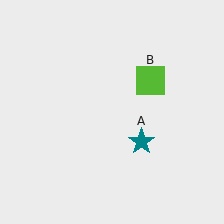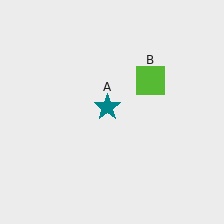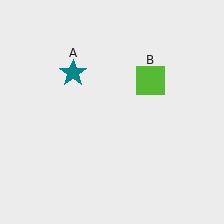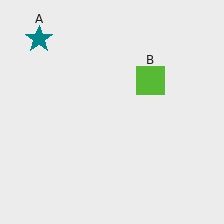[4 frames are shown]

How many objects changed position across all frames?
1 object changed position: teal star (object A).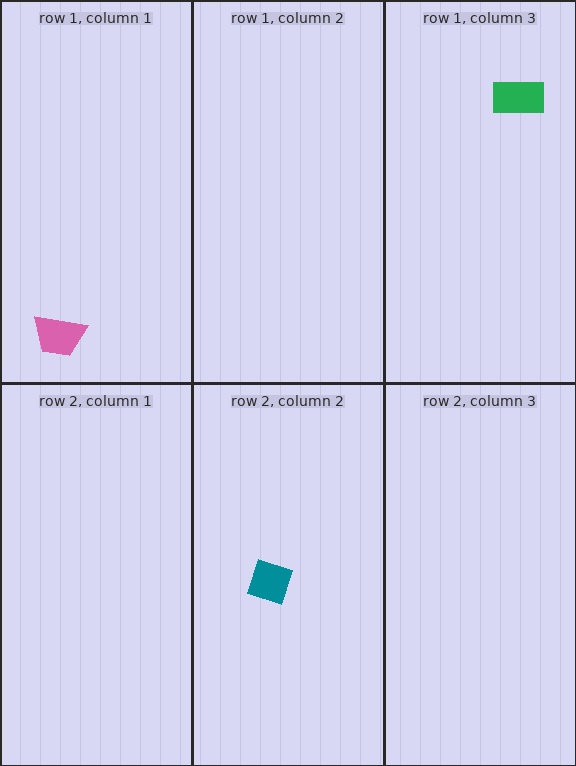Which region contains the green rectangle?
The row 1, column 3 region.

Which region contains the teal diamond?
The row 2, column 2 region.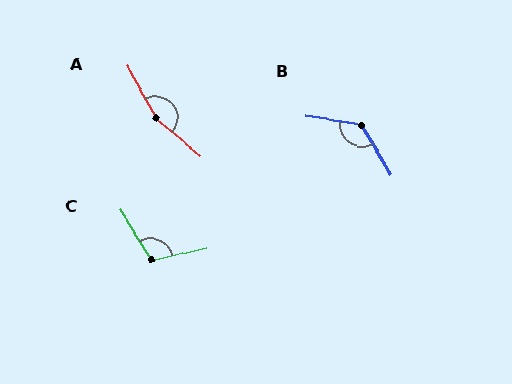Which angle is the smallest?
C, at approximately 110 degrees.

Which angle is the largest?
A, at approximately 160 degrees.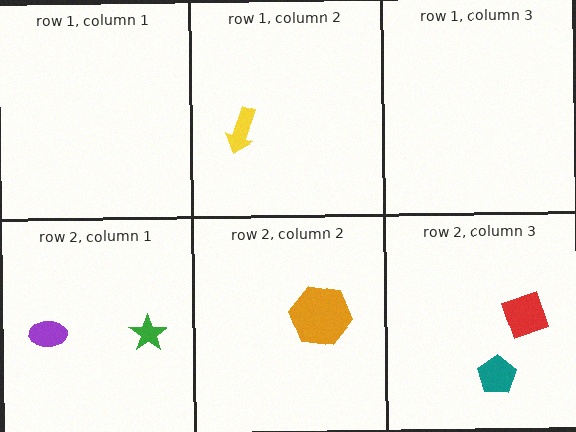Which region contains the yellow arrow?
The row 1, column 2 region.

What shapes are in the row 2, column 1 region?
The purple ellipse, the green star.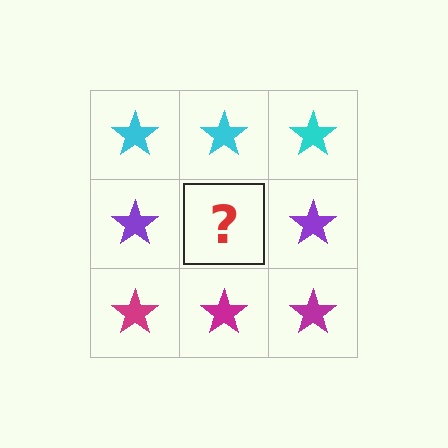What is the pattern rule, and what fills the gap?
The rule is that each row has a consistent color. The gap should be filled with a purple star.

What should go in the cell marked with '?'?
The missing cell should contain a purple star.